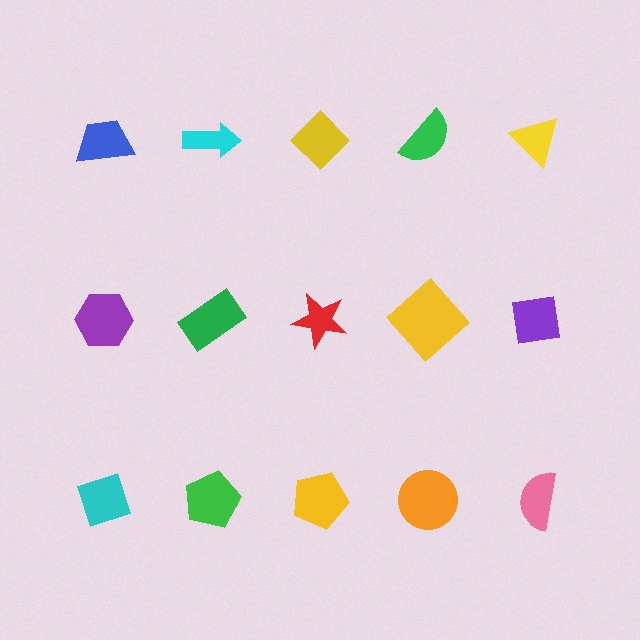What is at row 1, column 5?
A yellow triangle.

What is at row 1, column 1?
A blue trapezoid.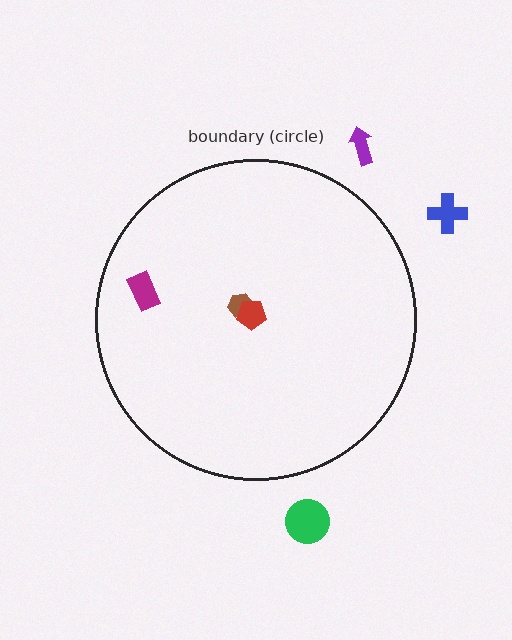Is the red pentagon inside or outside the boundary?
Inside.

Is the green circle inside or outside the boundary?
Outside.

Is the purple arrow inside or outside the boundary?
Outside.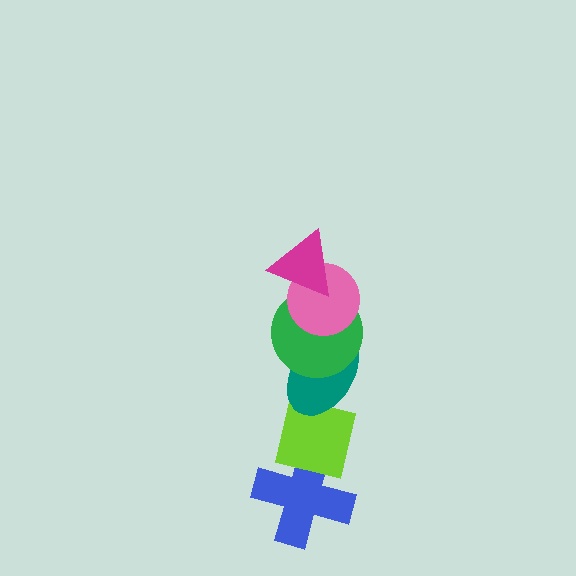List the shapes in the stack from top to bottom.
From top to bottom: the magenta triangle, the pink circle, the green circle, the teal ellipse, the lime square, the blue cross.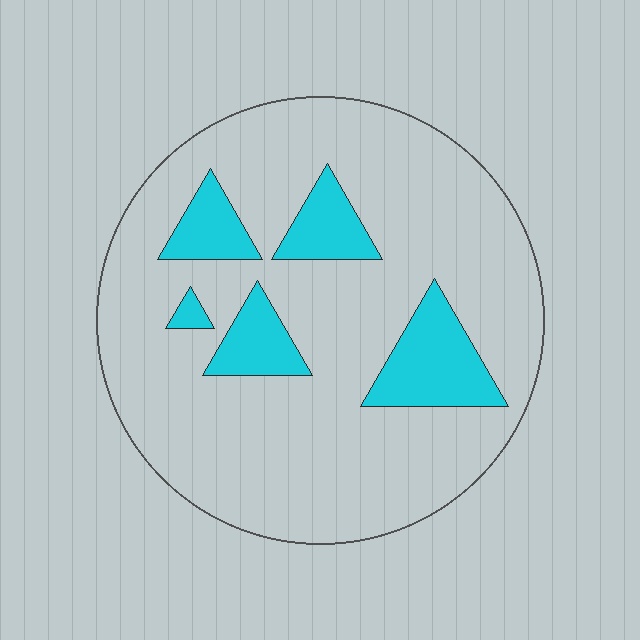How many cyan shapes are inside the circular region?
5.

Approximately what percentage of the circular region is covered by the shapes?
Approximately 15%.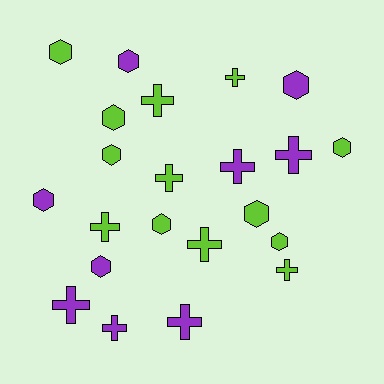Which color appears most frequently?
Lime, with 13 objects.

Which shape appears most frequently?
Cross, with 11 objects.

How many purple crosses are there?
There are 5 purple crosses.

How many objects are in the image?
There are 22 objects.